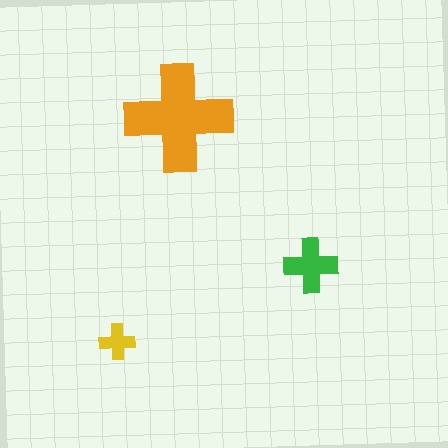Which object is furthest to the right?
The green cross is rightmost.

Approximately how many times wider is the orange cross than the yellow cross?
About 3 times wider.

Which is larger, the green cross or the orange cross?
The orange one.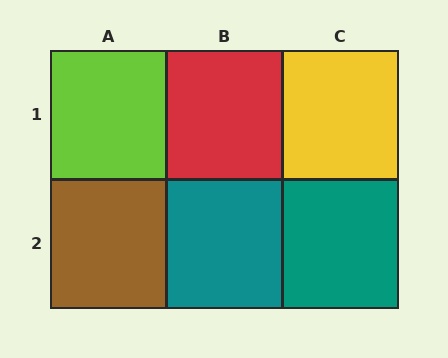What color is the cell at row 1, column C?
Yellow.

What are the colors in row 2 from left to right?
Brown, teal, teal.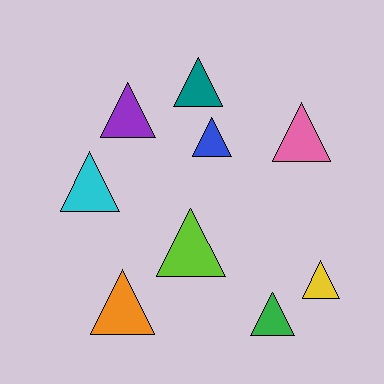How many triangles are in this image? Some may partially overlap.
There are 9 triangles.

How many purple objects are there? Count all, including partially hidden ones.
There is 1 purple object.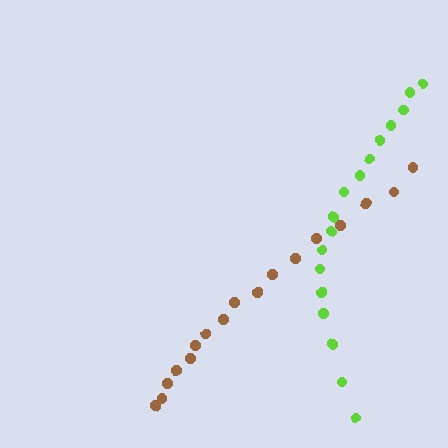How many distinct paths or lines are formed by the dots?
There are 2 distinct paths.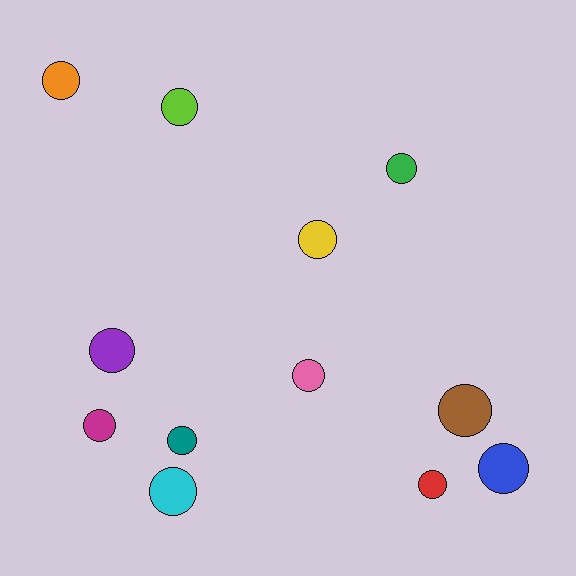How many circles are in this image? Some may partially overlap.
There are 12 circles.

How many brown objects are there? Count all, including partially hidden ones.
There is 1 brown object.